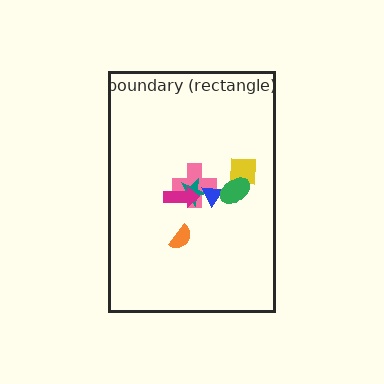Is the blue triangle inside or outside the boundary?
Inside.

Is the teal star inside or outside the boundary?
Inside.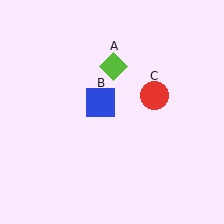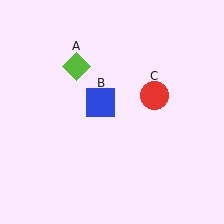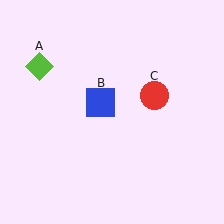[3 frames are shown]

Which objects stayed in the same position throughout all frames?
Blue square (object B) and red circle (object C) remained stationary.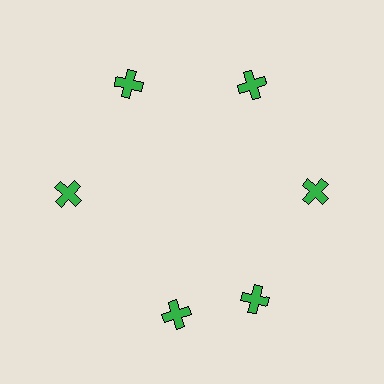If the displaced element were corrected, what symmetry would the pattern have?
It would have 6-fold rotational symmetry — the pattern would map onto itself every 60 degrees.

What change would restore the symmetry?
The symmetry would be restored by rotating it back into even spacing with its neighbors so that all 6 crosses sit at equal angles and equal distance from the center.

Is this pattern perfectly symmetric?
No. The 6 green crosses are arranged in a ring, but one element near the 7 o'clock position is rotated out of alignment along the ring, breaking the 6-fold rotational symmetry.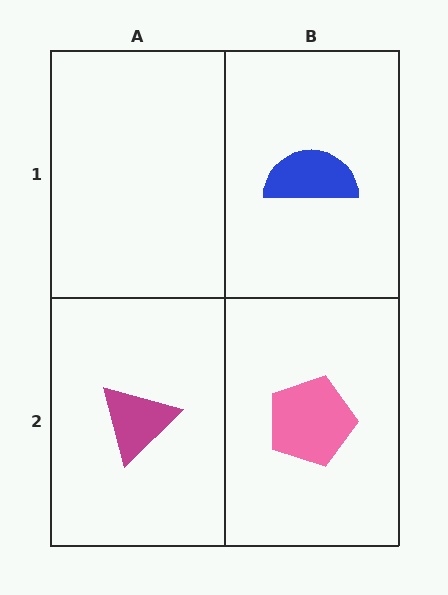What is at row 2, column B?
A pink pentagon.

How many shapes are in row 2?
2 shapes.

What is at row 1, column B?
A blue semicircle.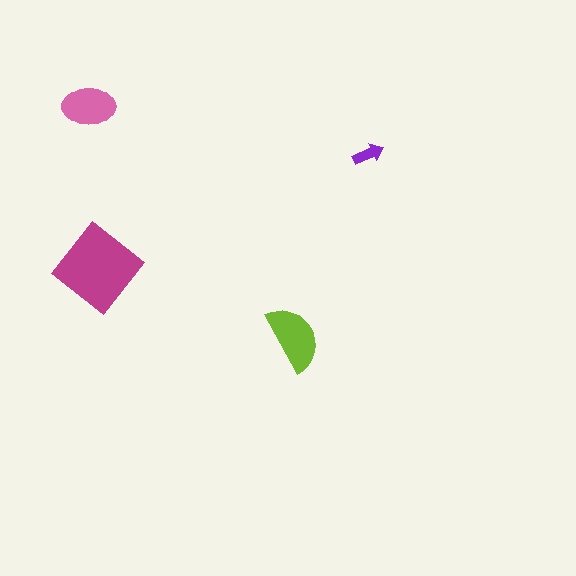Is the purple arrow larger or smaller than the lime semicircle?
Smaller.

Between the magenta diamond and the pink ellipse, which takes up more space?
The magenta diamond.